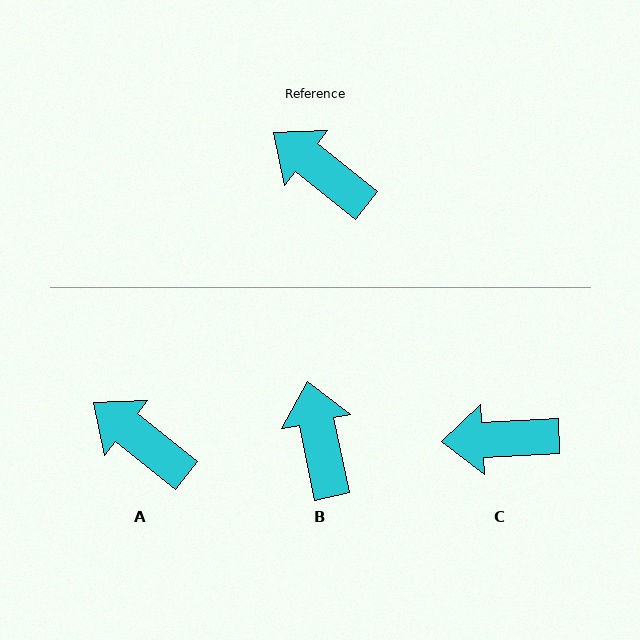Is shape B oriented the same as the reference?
No, it is off by about 40 degrees.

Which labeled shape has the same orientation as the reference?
A.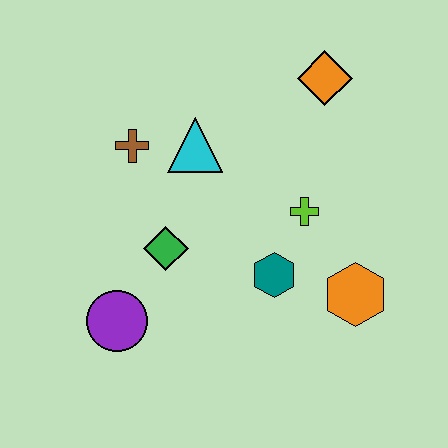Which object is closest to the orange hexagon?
The teal hexagon is closest to the orange hexagon.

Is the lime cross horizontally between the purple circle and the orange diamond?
Yes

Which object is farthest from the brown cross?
The orange hexagon is farthest from the brown cross.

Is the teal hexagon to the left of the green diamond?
No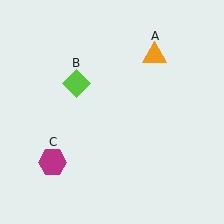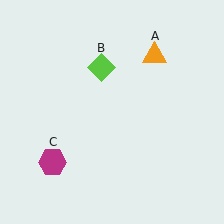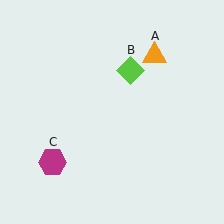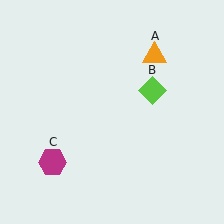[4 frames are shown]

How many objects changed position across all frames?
1 object changed position: lime diamond (object B).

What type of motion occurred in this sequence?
The lime diamond (object B) rotated clockwise around the center of the scene.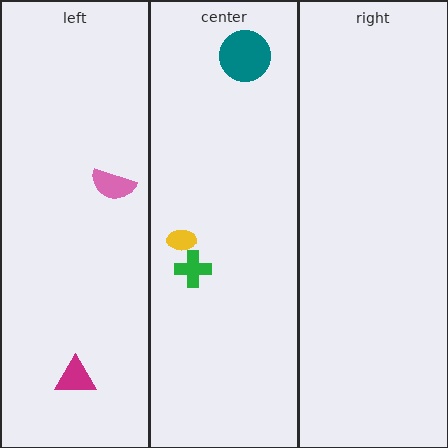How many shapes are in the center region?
3.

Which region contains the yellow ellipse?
The center region.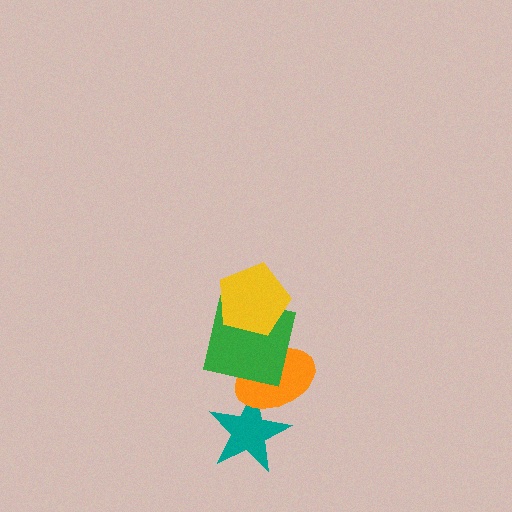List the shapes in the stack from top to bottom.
From top to bottom: the yellow pentagon, the green square, the orange ellipse, the teal star.